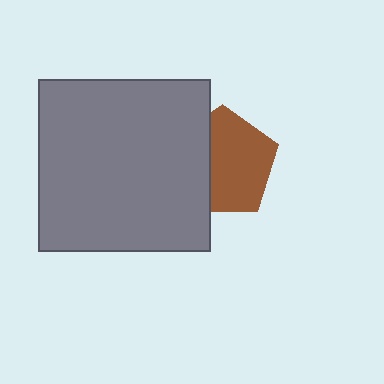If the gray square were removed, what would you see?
You would see the complete brown pentagon.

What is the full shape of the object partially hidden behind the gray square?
The partially hidden object is a brown pentagon.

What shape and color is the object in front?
The object in front is a gray square.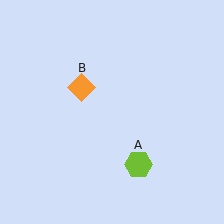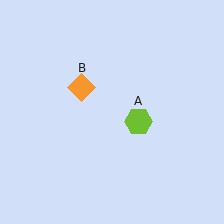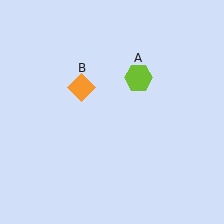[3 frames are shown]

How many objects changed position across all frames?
1 object changed position: lime hexagon (object A).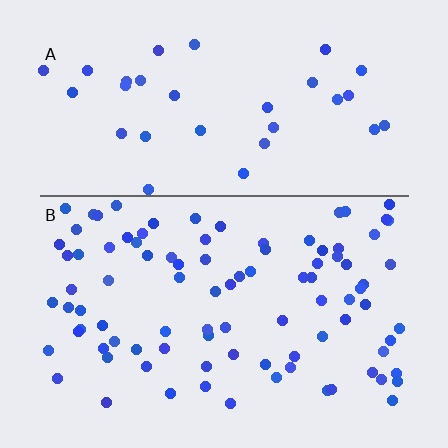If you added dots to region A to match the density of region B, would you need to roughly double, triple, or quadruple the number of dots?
Approximately triple.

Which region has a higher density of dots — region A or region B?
B (the bottom).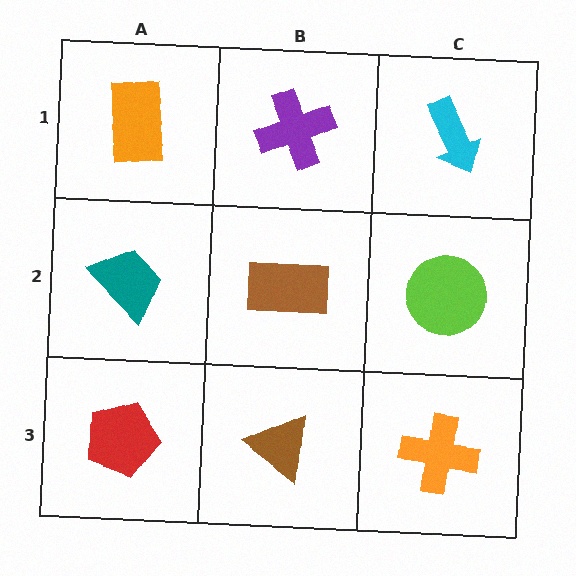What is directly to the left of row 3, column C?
A brown triangle.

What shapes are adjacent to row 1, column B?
A brown rectangle (row 2, column B), an orange rectangle (row 1, column A), a cyan arrow (row 1, column C).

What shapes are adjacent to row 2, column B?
A purple cross (row 1, column B), a brown triangle (row 3, column B), a teal trapezoid (row 2, column A), a lime circle (row 2, column C).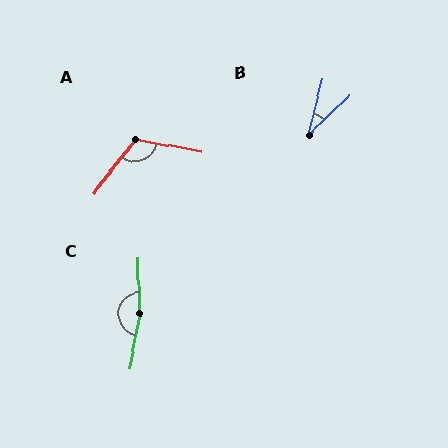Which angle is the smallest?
B, at approximately 31 degrees.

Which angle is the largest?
C, at approximately 168 degrees.